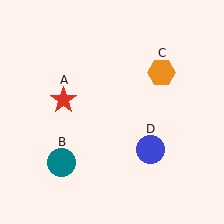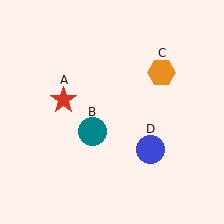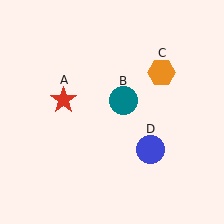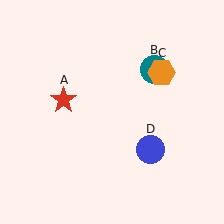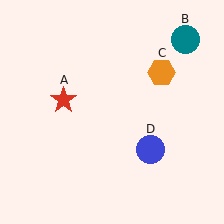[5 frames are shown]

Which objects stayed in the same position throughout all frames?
Red star (object A) and orange hexagon (object C) and blue circle (object D) remained stationary.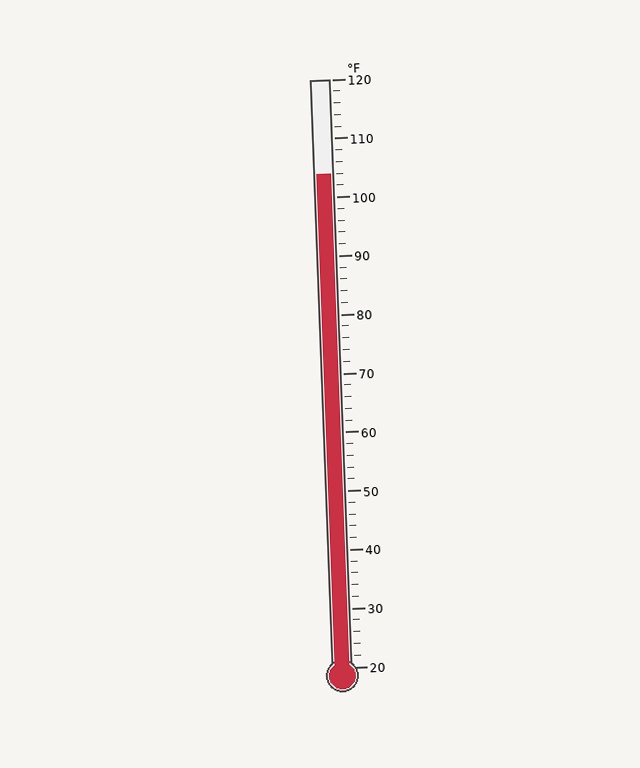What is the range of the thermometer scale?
The thermometer scale ranges from 20°F to 120°F.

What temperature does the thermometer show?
The thermometer shows approximately 104°F.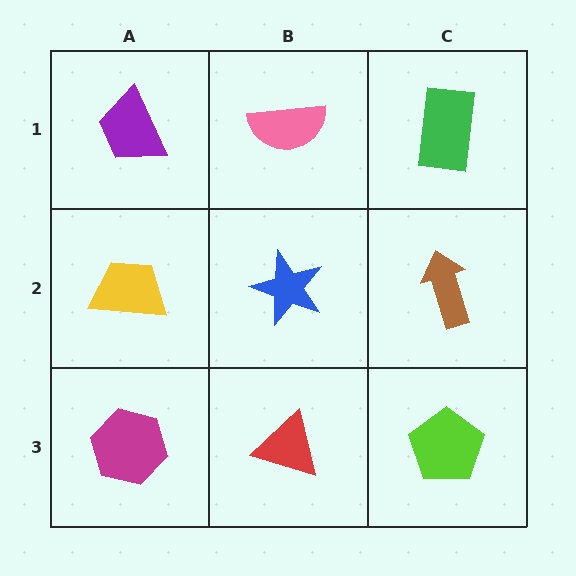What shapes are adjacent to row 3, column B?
A blue star (row 2, column B), a magenta hexagon (row 3, column A), a lime pentagon (row 3, column C).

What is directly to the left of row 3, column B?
A magenta hexagon.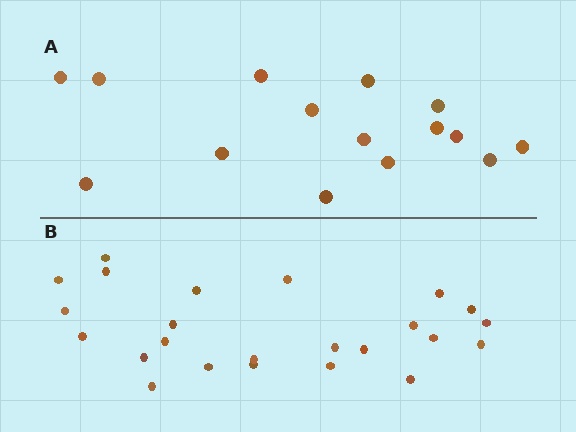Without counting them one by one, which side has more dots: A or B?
Region B (the bottom region) has more dots.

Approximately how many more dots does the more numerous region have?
Region B has roughly 8 or so more dots than region A.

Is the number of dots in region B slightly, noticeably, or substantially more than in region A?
Region B has substantially more. The ratio is roughly 1.6 to 1.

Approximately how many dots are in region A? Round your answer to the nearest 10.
About 20 dots. (The exact count is 15, which rounds to 20.)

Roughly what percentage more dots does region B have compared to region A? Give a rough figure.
About 60% more.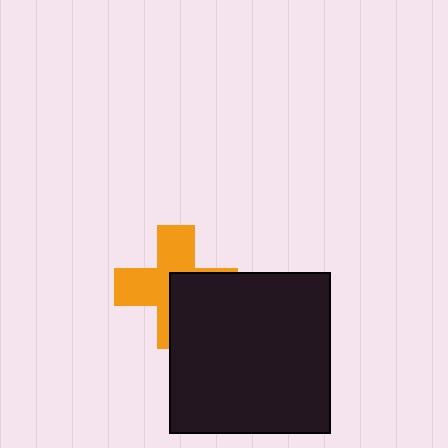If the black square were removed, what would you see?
You would see the complete orange cross.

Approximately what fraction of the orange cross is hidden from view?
Roughly 43% of the orange cross is hidden behind the black square.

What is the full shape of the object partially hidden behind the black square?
The partially hidden object is an orange cross.